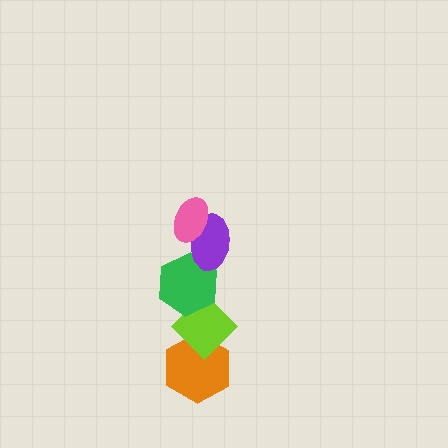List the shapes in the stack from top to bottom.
From top to bottom: the pink ellipse, the purple ellipse, the green hexagon, the lime diamond, the orange hexagon.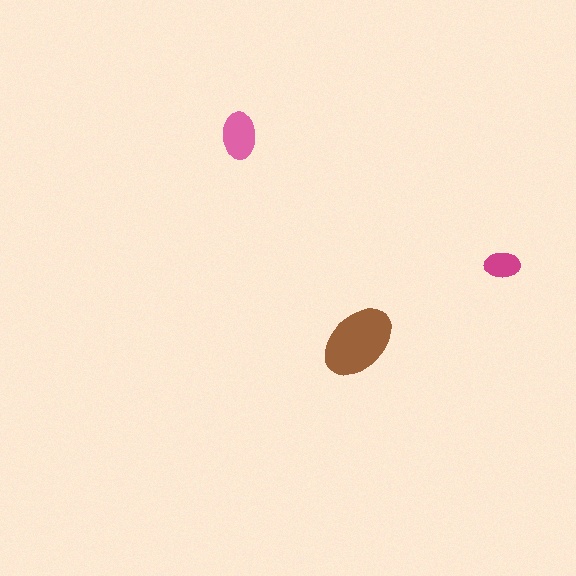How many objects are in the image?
There are 3 objects in the image.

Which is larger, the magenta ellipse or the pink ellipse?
The pink one.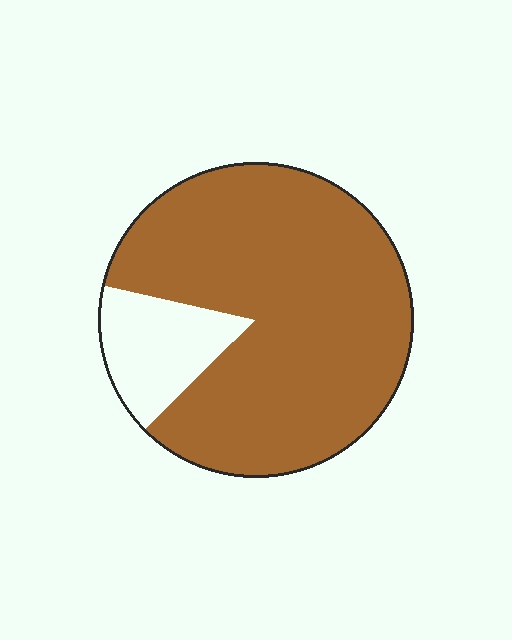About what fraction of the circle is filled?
About five sixths (5/6).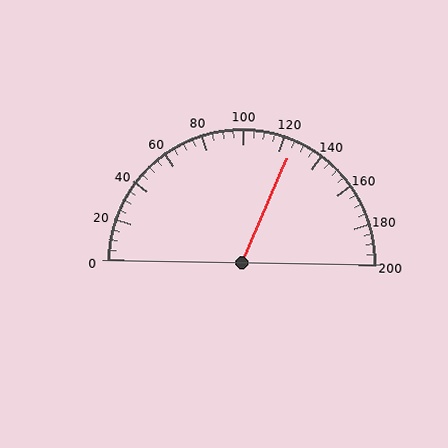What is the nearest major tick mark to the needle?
The nearest major tick mark is 120.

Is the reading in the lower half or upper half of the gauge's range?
The reading is in the upper half of the range (0 to 200).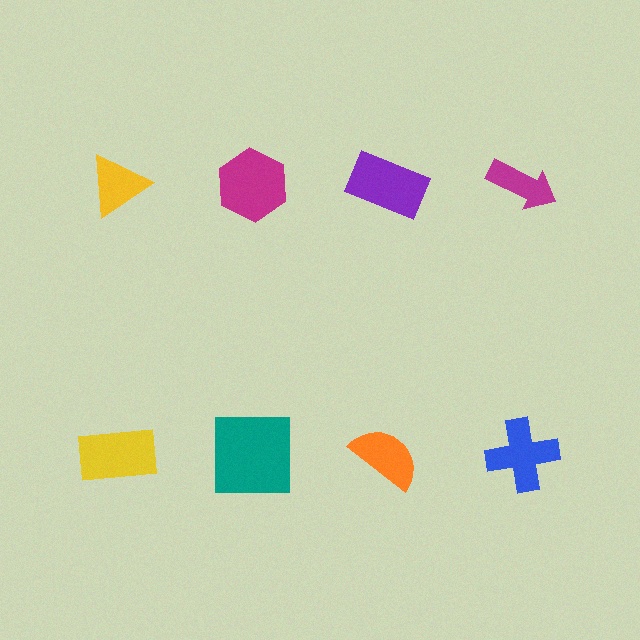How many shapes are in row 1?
4 shapes.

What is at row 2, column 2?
A teal square.